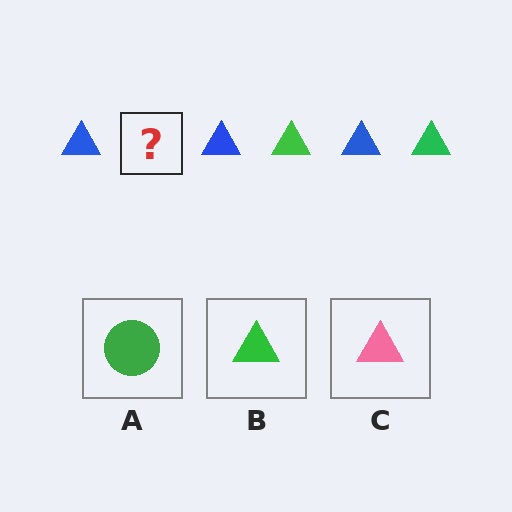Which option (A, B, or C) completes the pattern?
B.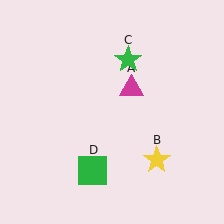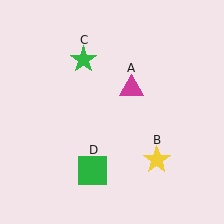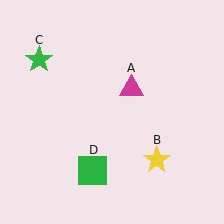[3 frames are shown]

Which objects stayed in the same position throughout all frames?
Magenta triangle (object A) and yellow star (object B) and green square (object D) remained stationary.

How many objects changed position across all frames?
1 object changed position: green star (object C).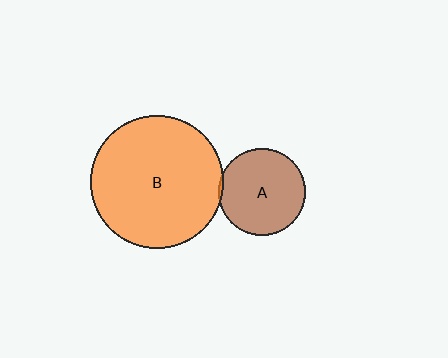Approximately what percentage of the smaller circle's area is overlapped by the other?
Approximately 5%.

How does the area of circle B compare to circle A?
Approximately 2.4 times.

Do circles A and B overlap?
Yes.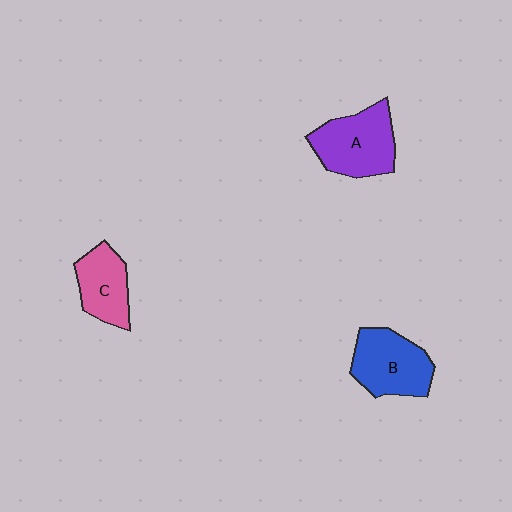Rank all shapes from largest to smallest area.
From largest to smallest: A (purple), B (blue), C (pink).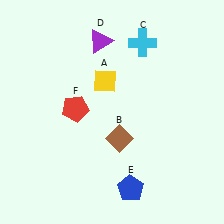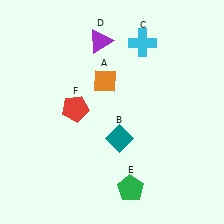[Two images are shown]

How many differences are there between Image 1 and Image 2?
There are 3 differences between the two images.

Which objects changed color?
A changed from yellow to orange. B changed from brown to teal. E changed from blue to green.